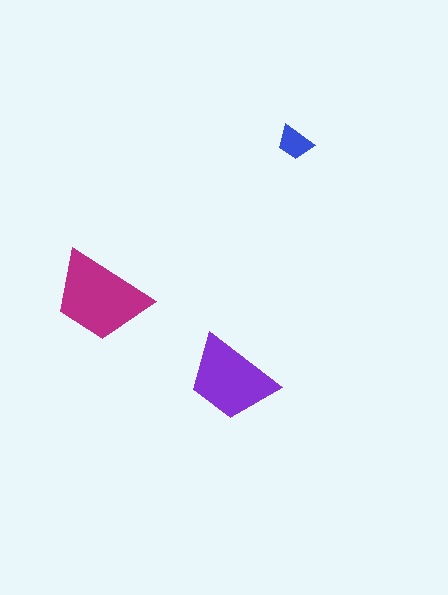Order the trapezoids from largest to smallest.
the magenta one, the purple one, the blue one.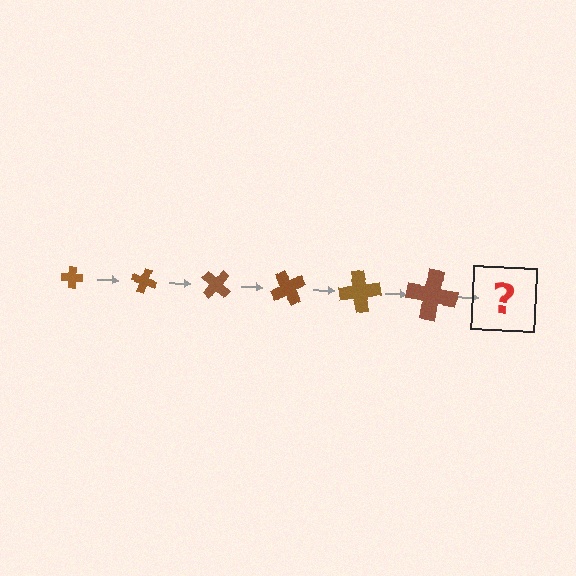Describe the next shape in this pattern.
It should be a cross, larger than the previous one and rotated 120 degrees from the start.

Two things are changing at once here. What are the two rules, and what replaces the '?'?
The two rules are that the cross grows larger each step and it rotates 20 degrees each step. The '?' should be a cross, larger than the previous one and rotated 120 degrees from the start.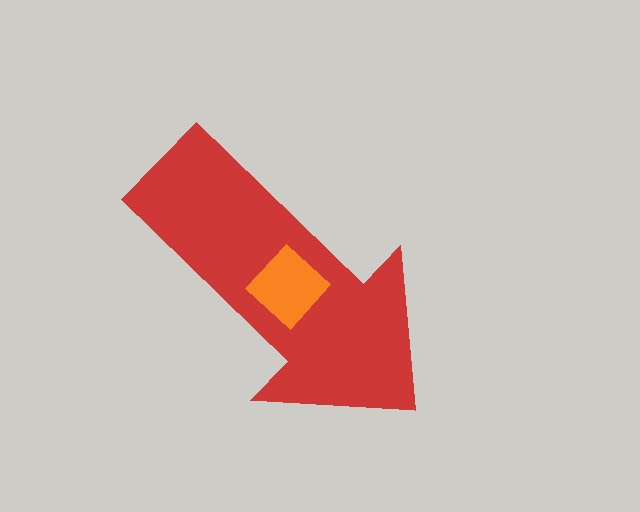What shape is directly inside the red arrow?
The orange diamond.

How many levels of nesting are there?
2.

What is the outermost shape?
The red arrow.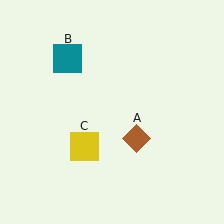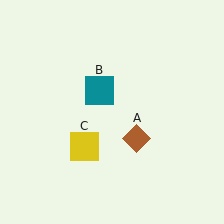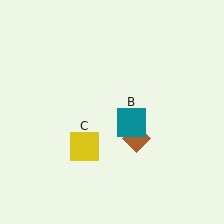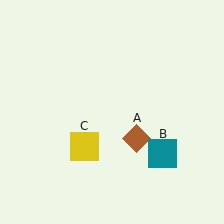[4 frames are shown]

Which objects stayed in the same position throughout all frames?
Brown diamond (object A) and yellow square (object C) remained stationary.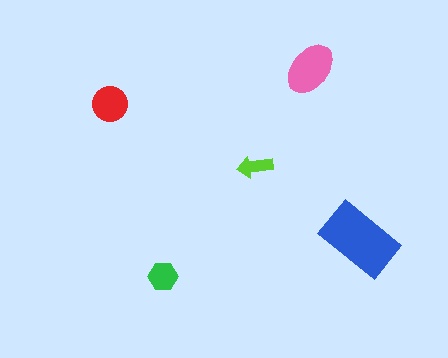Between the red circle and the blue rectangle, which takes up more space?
The blue rectangle.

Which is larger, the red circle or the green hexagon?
The red circle.